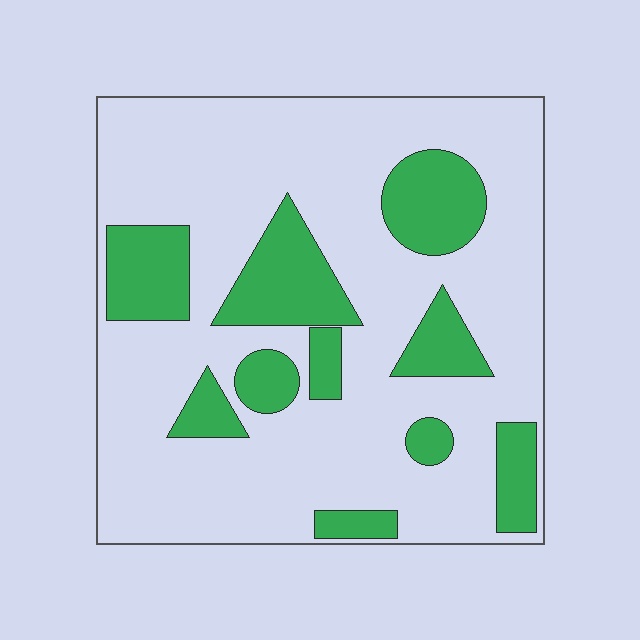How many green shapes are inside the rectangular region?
10.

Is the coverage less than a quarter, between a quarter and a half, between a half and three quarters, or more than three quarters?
Less than a quarter.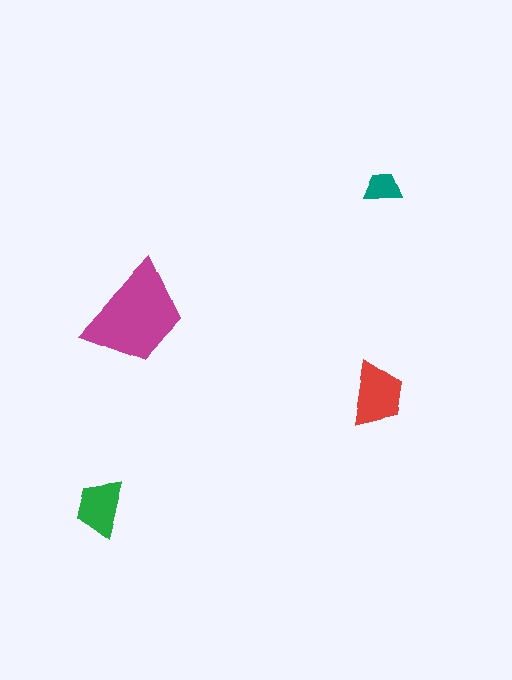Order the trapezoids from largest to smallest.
the magenta one, the red one, the green one, the teal one.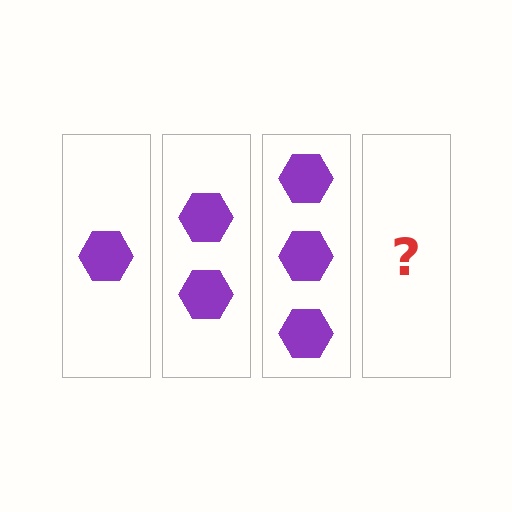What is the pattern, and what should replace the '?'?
The pattern is that each step adds one more hexagon. The '?' should be 4 hexagons.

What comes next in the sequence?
The next element should be 4 hexagons.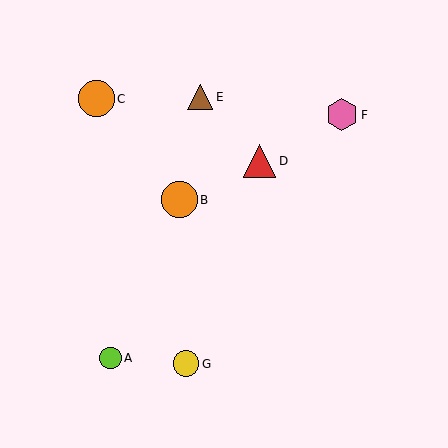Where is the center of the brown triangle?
The center of the brown triangle is at (200, 97).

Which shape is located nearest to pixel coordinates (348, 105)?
The pink hexagon (labeled F) at (342, 115) is nearest to that location.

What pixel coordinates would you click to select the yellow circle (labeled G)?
Click at (186, 364) to select the yellow circle G.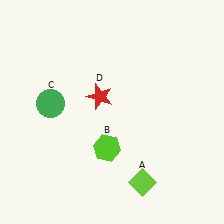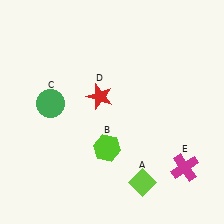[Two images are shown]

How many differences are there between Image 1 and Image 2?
There is 1 difference between the two images.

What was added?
A magenta cross (E) was added in Image 2.